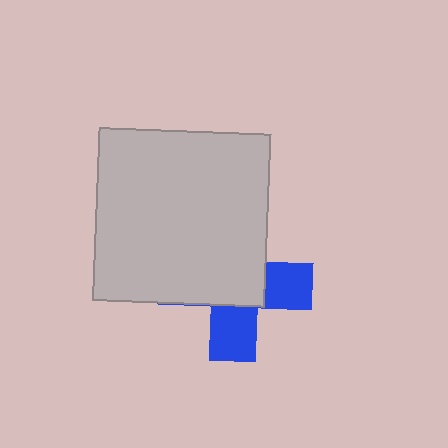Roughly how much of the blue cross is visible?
A small part of it is visible (roughly 40%).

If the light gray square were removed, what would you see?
You would see the complete blue cross.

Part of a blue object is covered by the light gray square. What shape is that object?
It is a cross.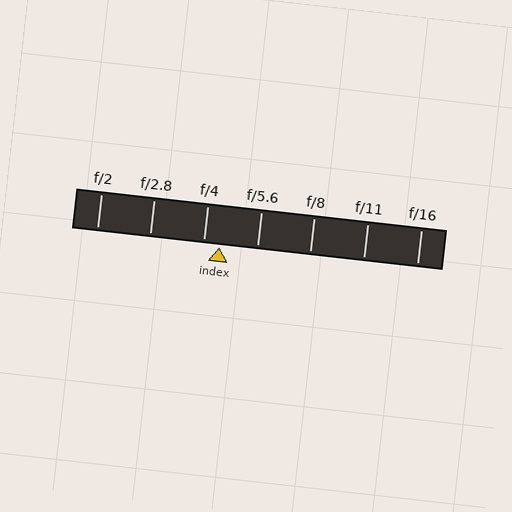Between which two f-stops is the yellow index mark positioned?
The index mark is between f/4 and f/5.6.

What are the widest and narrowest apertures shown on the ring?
The widest aperture shown is f/2 and the narrowest is f/16.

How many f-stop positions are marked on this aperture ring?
There are 7 f-stop positions marked.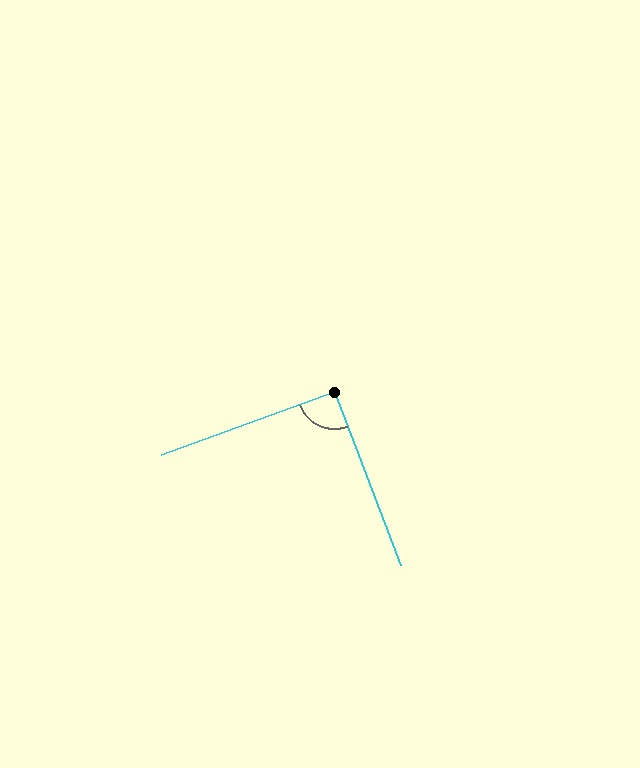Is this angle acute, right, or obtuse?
It is approximately a right angle.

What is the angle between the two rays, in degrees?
Approximately 91 degrees.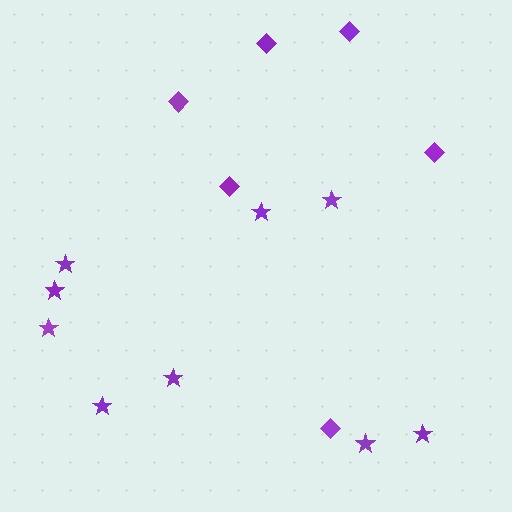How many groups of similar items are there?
There are 2 groups: one group of stars (9) and one group of diamonds (6).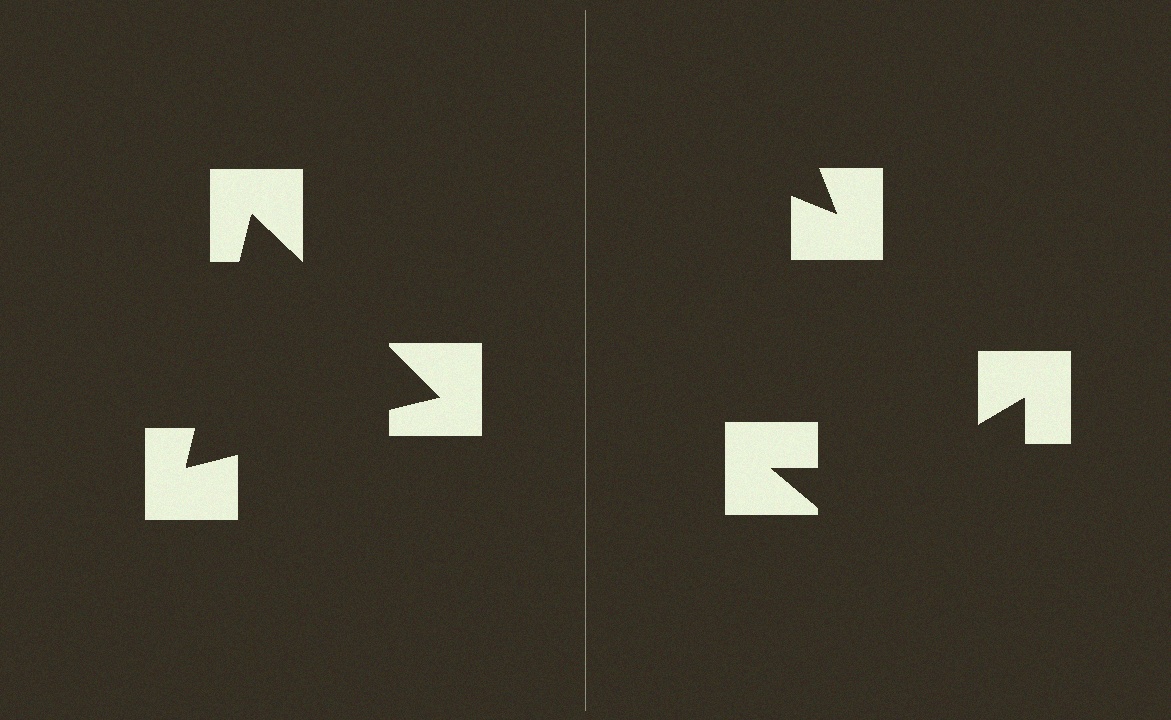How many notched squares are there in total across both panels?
6 — 3 on each side.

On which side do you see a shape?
An illusory triangle appears on the left side. On the right side the wedge cuts are rotated, so no coherent shape forms.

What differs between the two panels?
The notched squares are positioned identically on both sides; only the wedge orientations differ. On the left they align to a triangle; on the right they are misaligned.